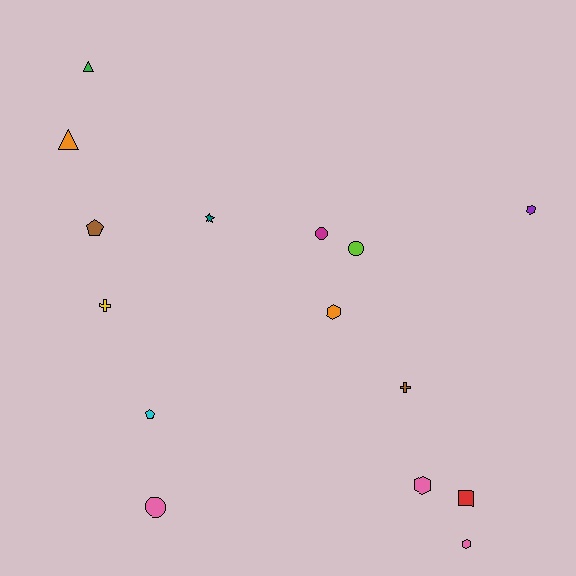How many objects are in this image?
There are 15 objects.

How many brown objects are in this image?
There are 2 brown objects.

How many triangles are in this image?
There are 2 triangles.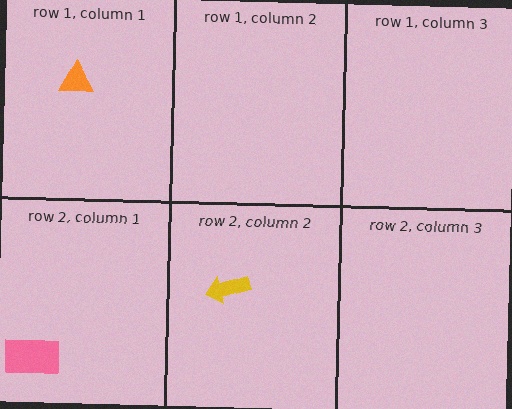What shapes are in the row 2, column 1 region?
The pink rectangle.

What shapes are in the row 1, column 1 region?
The orange triangle.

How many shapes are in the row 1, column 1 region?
1.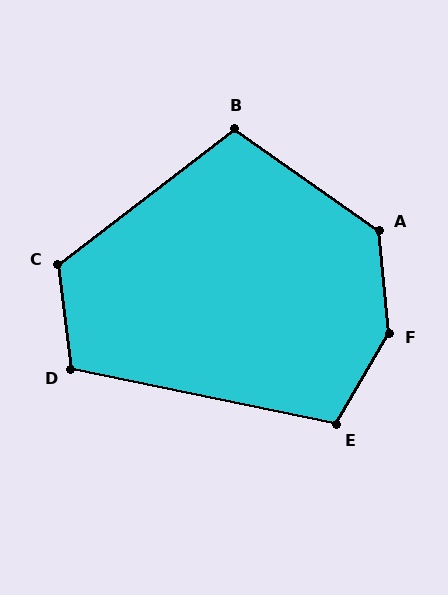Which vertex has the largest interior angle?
F, at approximately 144 degrees.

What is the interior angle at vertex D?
Approximately 109 degrees (obtuse).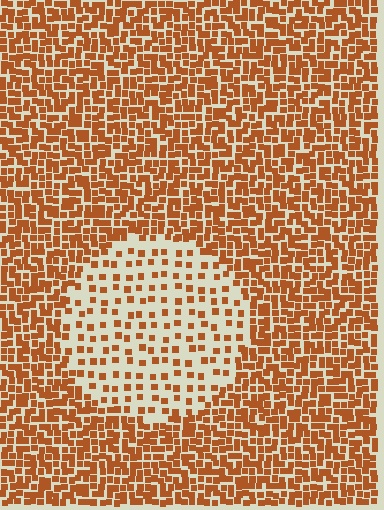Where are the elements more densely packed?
The elements are more densely packed outside the circle boundary.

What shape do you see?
I see a circle.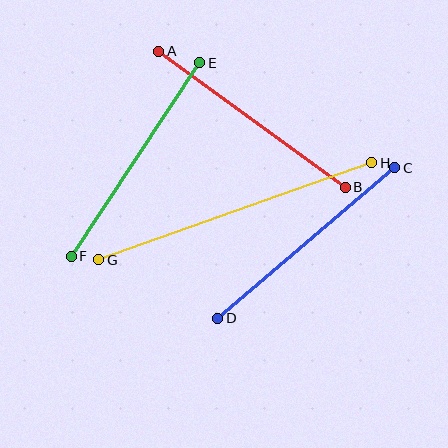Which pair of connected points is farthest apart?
Points G and H are farthest apart.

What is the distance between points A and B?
The distance is approximately 231 pixels.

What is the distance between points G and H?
The distance is approximately 290 pixels.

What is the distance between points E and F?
The distance is approximately 232 pixels.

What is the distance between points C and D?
The distance is approximately 232 pixels.